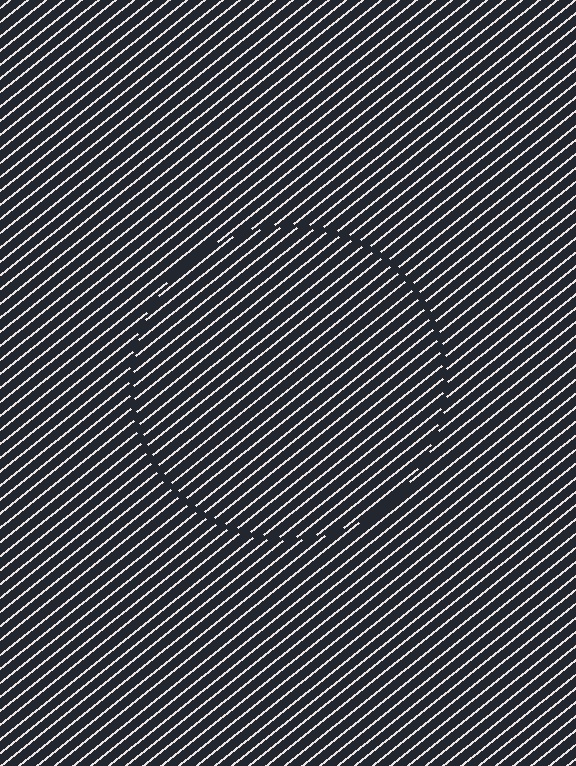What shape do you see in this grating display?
An illusory circle. The interior of the shape contains the same grating, shifted by half a period — the contour is defined by the phase discontinuity where line-ends from the inner and outer gratings abut.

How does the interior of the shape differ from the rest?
The interior of the shape contains the same grating, shifted by half a period — the contour is defined by the phase discontinuity where line-ends from the inner and outer gratings abut.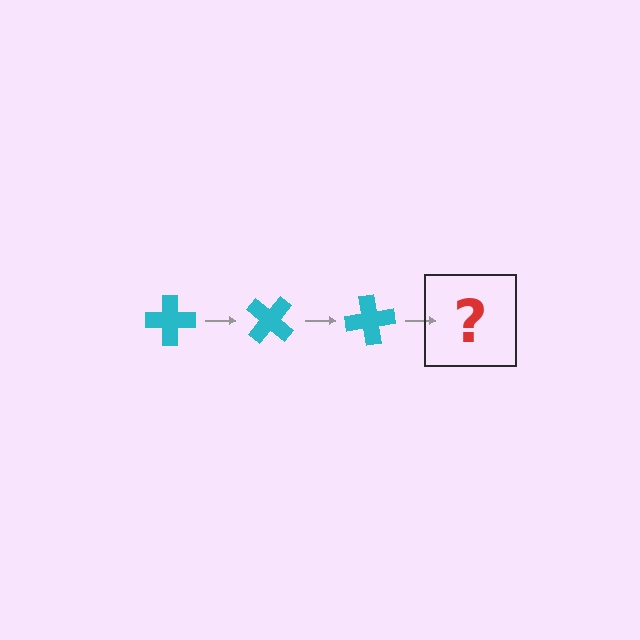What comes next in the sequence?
The next element should be a cyan cross rotated 120 degrees.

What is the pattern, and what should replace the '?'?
The pattern is that the cross rotates 40 degrees each step. The '?' should be a cyan cross rotated 120 degrees.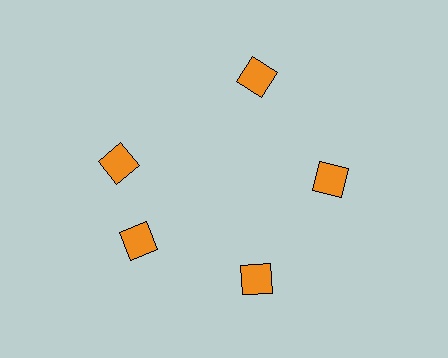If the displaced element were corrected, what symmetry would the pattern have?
It would have 5-fold rotational symmetry — the pattern would map onto itself every 72 degrees.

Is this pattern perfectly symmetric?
No. The 5 orange diamonds are arranged in a ring, but one element near the 10 o'clock position is rotated out of alignment along the ring, breaking the 5-fold rotational symmetry.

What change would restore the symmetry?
The symmetry would be restored by rotating it back into even spacing with its neighbors so that all 5 diamonds sit at equal angles and equal distance from the center.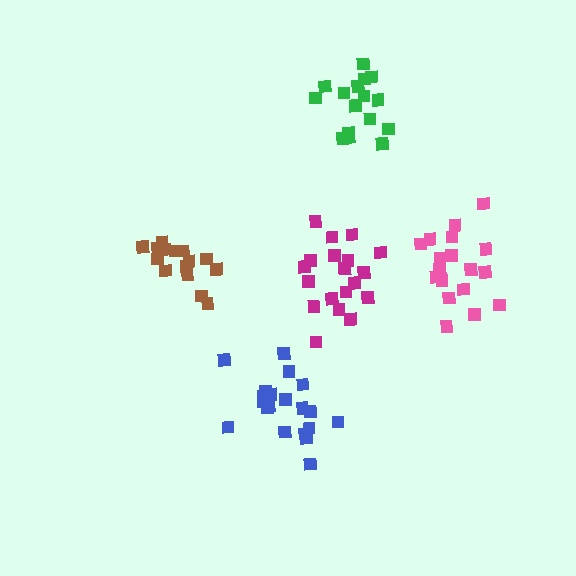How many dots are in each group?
Group 1: 16 dots, Group 2: 21 dots, Group 3: 18 dots, Group 4: 19 dots, Group 5: 15 dots (89 total).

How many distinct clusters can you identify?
There are 5 distinct clusters.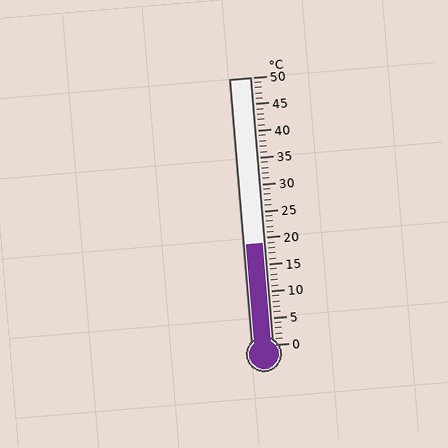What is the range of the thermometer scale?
The thermometer scale ranges from 0°C to 50°C.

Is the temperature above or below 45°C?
The temperature is below 45°C.